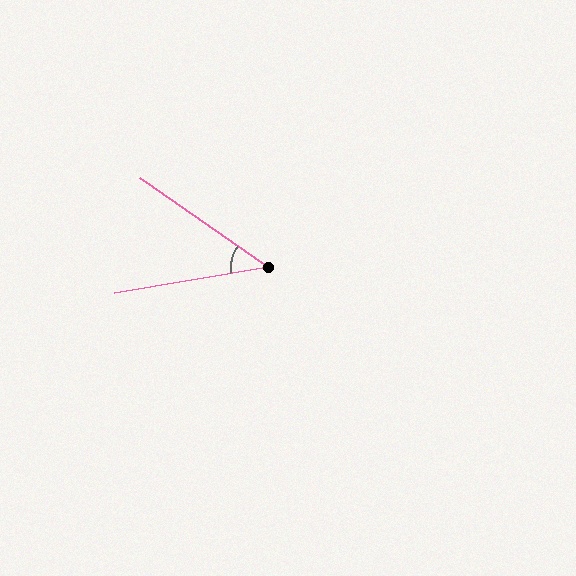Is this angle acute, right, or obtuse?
It is acute.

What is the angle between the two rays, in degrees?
Approximately 44 degrees.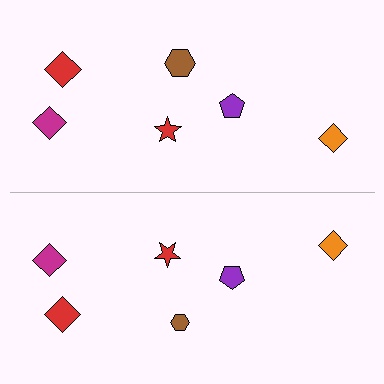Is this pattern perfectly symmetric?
No, the pattern is not perfectly symmetric. The brown hexagon on the bottom side has a different size than its mirror counterpart.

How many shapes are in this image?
There are 12 shapes in this image.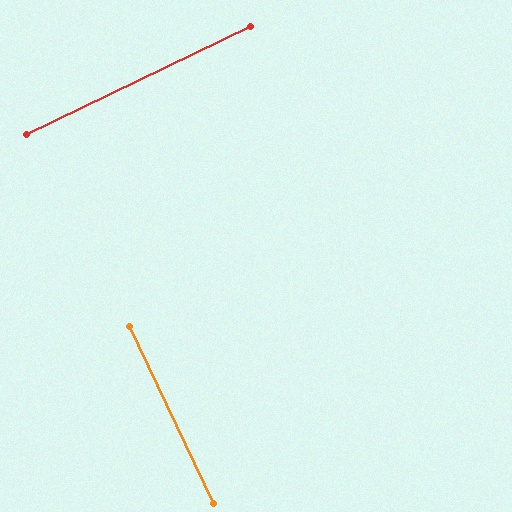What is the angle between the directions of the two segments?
Approximately 90 degrees.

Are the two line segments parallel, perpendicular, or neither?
Perpendicular — they meet at approximately 90°.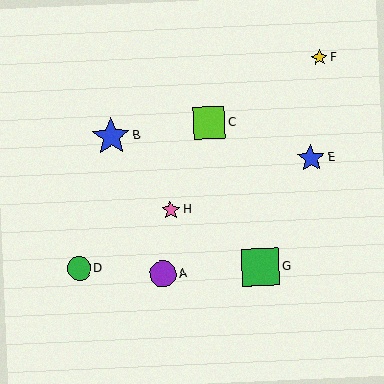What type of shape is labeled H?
Shape H is a pink star.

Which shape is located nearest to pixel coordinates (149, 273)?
The purple circle (labeled A) at (163, 274) is nearest to that location.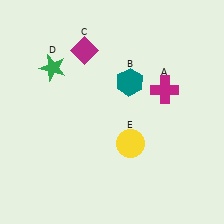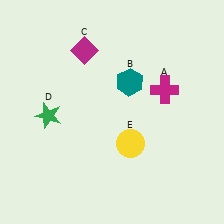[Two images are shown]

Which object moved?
The green star (D) moved down.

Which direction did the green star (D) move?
The green star (D) moved down.